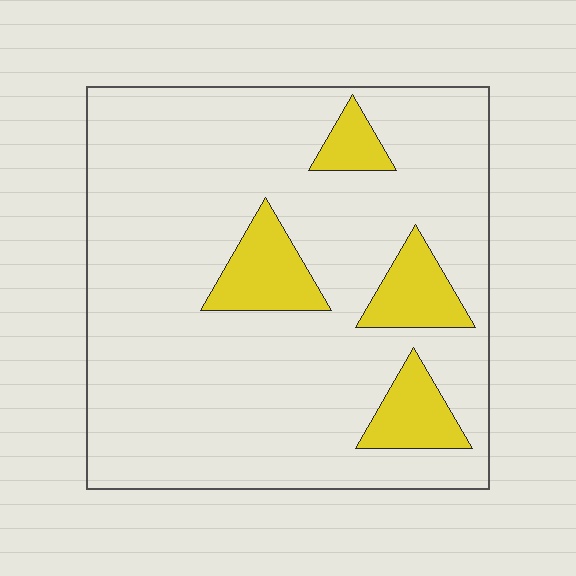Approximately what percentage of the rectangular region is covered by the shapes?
Approximately 15%.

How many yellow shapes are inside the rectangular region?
4.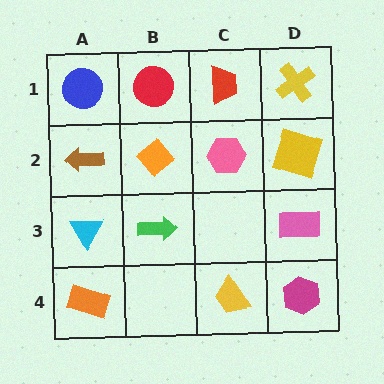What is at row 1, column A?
A blue circle.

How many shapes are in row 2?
4 shapes.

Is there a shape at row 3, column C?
No, that cell is empty.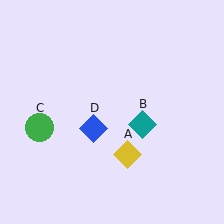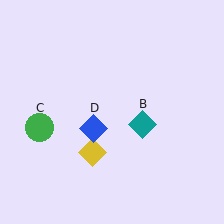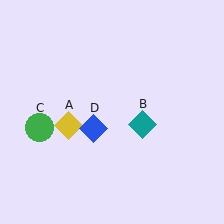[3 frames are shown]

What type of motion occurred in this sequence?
The yellow diamond (object A) rotated clockwise around the center of the scene.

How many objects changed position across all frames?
1 object changed position: yellow diamond (object A).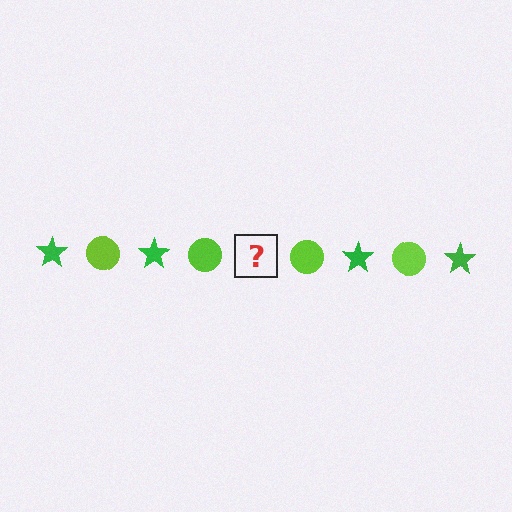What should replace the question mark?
The question mark should be replaced with a green star.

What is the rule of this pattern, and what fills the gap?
The rule is that the pattern alternates between green star and lime circle. The gap should be filled with a green star.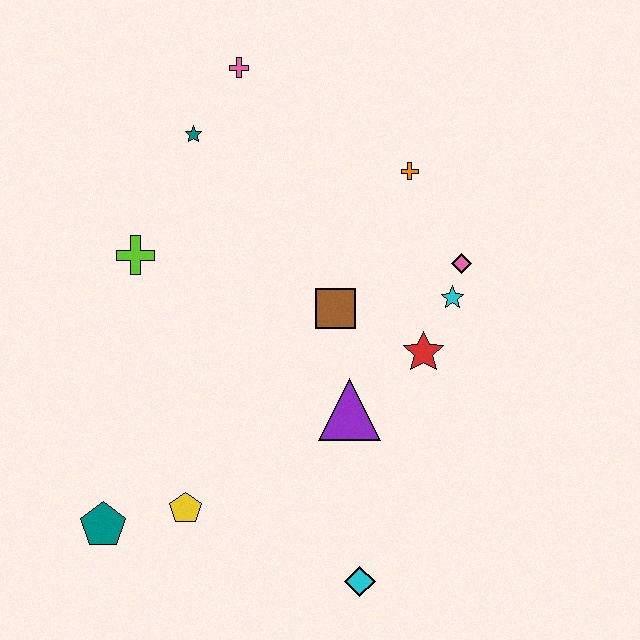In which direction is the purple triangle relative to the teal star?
The purple triangle is below the teal star.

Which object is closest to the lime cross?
The teal star is closest to the lime cross.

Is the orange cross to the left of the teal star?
No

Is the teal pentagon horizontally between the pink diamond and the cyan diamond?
No